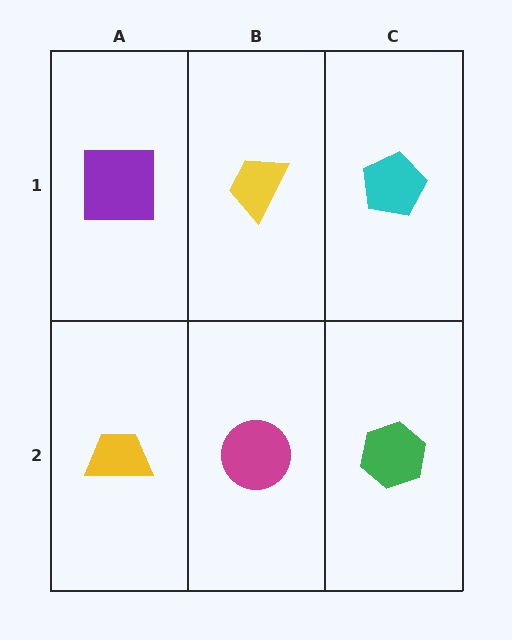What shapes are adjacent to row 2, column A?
A purple square (row 1, column A), a magenta circle (row 2, column B).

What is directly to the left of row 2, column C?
A magenta circle.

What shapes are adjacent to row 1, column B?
A magenta circle (row 2, column B), a purple square (row 1, column A), a cyan pentagon (row 1, column C).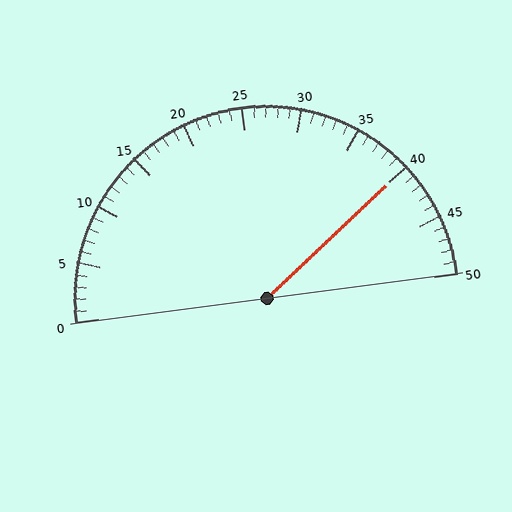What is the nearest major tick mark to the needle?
The nearest major tick mark is 40.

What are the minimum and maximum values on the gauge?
The gauge ranges from 0 to 50.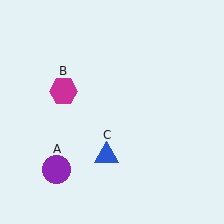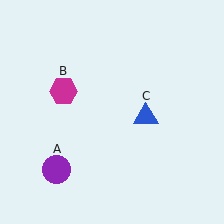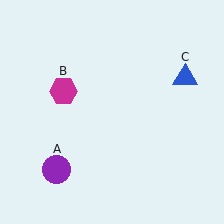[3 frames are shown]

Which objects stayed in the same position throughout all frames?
Purple circle (object A) and magenta hexagon (object B) remained stationary.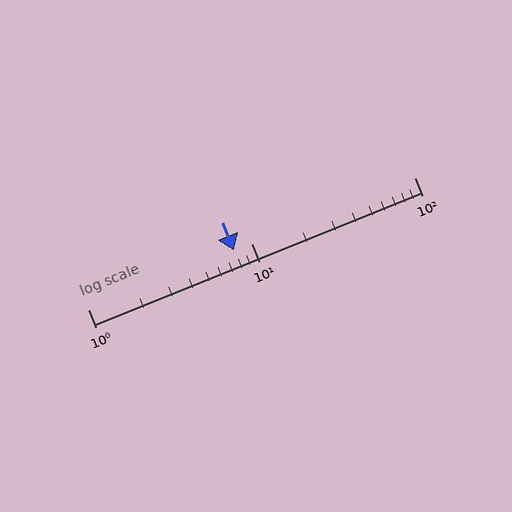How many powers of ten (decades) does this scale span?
The scale spans 2 decades, from 1 to 100.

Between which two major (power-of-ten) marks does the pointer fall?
The pointer is between 1 and 10.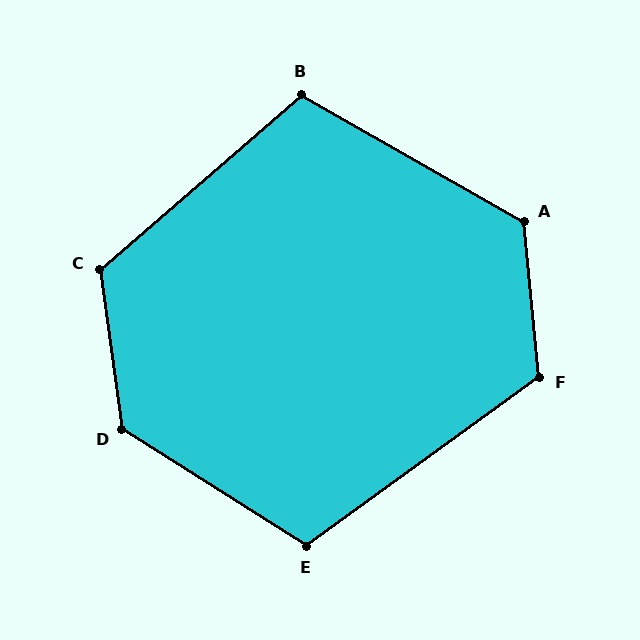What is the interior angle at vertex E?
Approximately 112 degrees (obtuse).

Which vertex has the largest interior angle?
D, at approximately 130 degrees.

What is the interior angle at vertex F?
Approximately 120 degrees (obtuse).